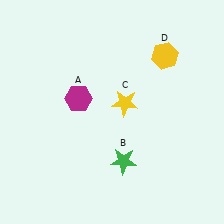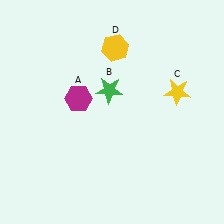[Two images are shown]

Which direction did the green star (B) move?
The green star (B) moved up.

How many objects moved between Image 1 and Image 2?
3 objects moved between the two images.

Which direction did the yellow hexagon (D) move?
The yellow hexagon (D) moved left.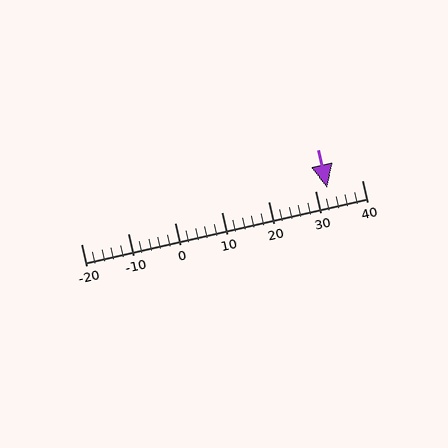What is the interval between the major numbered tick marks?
The major tick marks are spaced 10 units apart.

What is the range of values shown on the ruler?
The ruler shows values from -20 to 40.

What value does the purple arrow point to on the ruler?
The purple arrow points to approximately 33.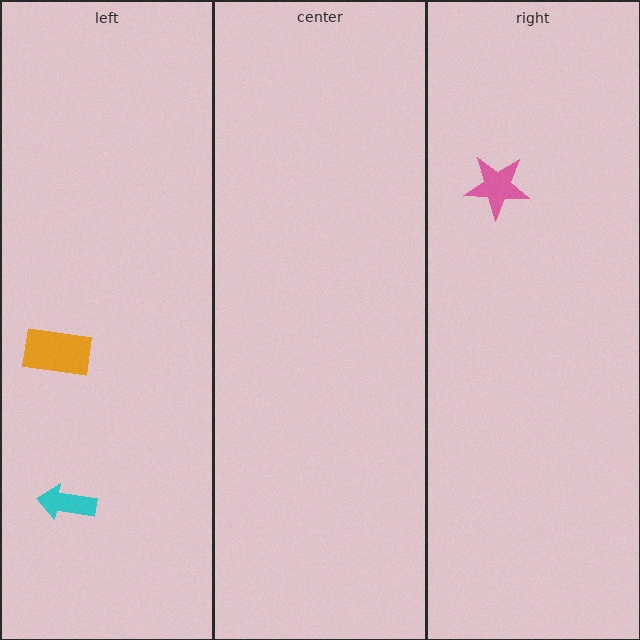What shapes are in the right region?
The pink star.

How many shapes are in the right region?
1.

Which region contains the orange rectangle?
The left region.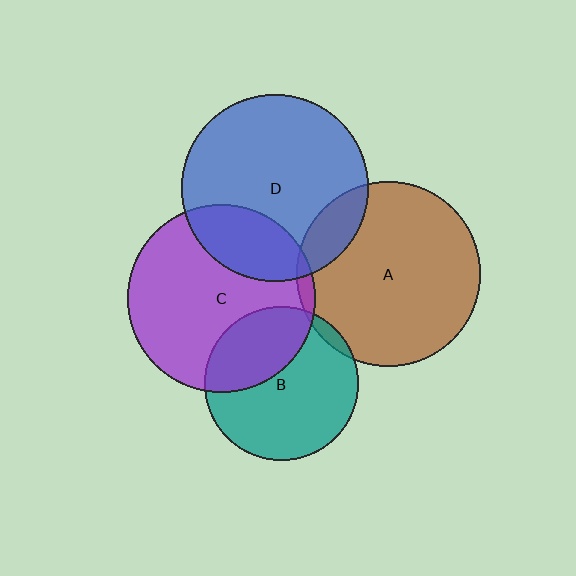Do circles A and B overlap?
Yes.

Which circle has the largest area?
Circle C (purple).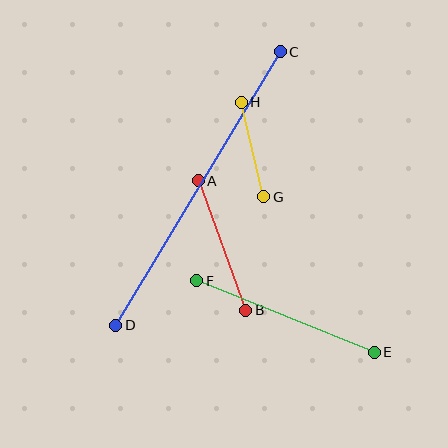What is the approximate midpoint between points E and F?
The midpoint is at approximately (286, 316) pixels.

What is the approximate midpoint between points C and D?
The midpoint is at approximately (198, 188) pixels.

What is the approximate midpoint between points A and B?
The midpoint is at approximately (222, 246) pixels.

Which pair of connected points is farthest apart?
Points C and D are farthest apart.